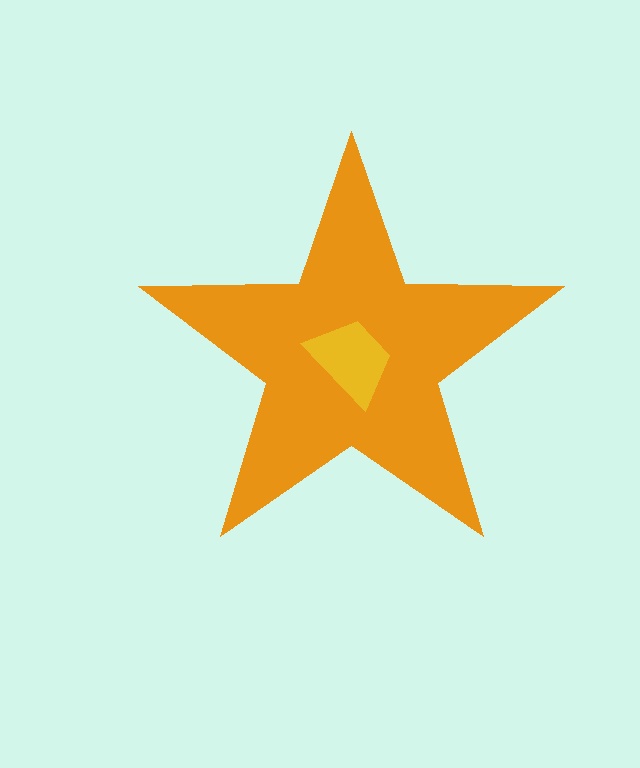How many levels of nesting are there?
2.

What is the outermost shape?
The orange star.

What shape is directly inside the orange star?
The yellow trapezoid.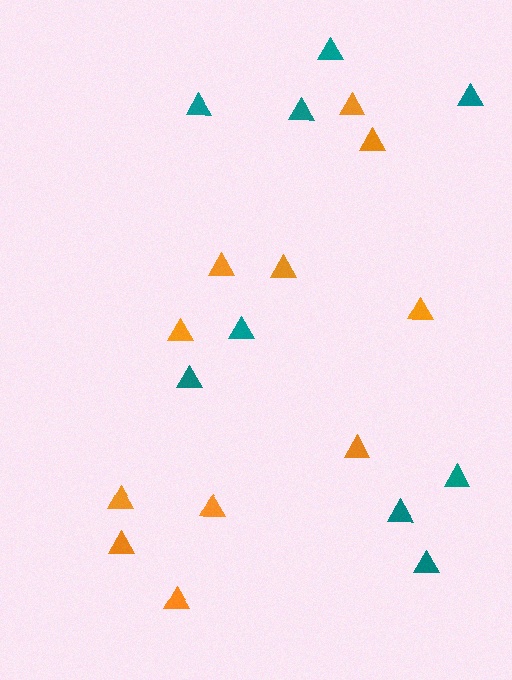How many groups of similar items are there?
There are 2 groups: one group of teal triangles (9) and one group of orange triangles (11).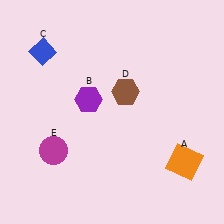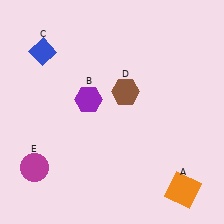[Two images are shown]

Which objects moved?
The objects that moved are: the orange square (A), the magenta circle (E).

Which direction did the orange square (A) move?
The orange square (A) moved down.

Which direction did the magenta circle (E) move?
The magenta circle (E) moved left.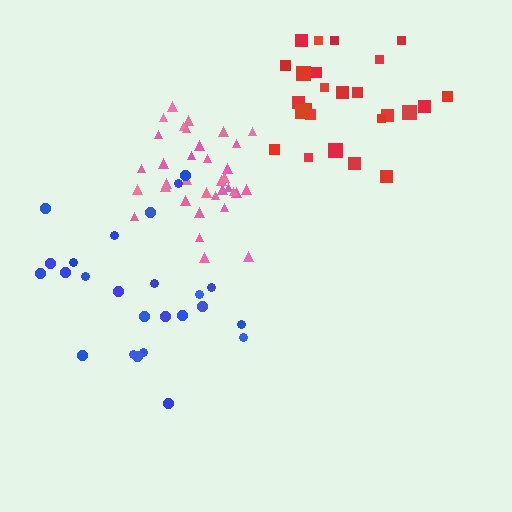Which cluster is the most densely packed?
Pink.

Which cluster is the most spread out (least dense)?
Blue.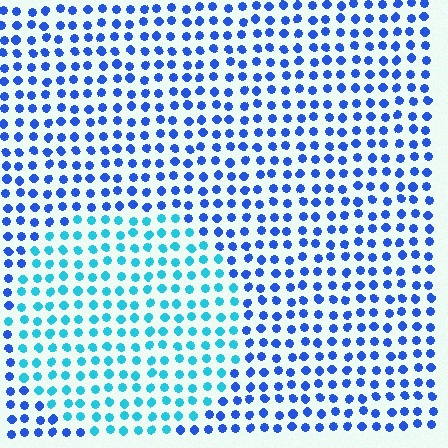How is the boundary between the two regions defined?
The boundary is defined purely by a slight shift in hue (about 38 degrees). Spacing, size, and orientation are identical on both sides.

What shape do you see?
I see a circle.